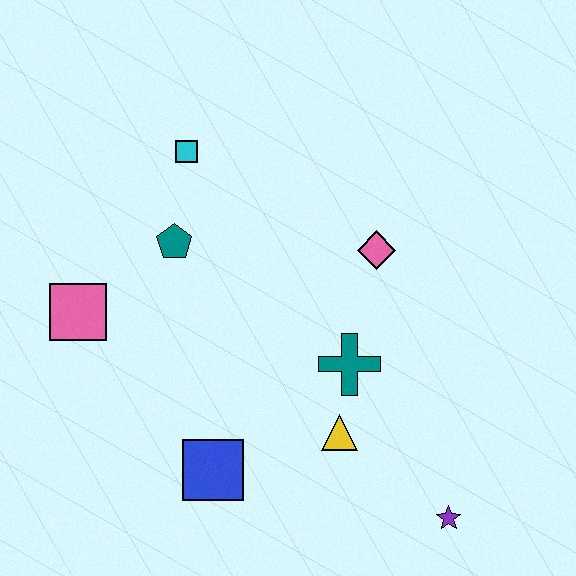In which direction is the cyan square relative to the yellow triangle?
The cyan square is above the yellow triangle.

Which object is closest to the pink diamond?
The teal cross is closest to the pink diamond.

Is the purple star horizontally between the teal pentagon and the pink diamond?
No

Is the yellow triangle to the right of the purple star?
No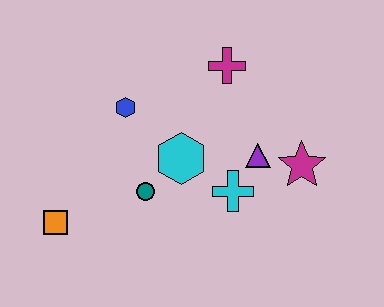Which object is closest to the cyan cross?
The purple triangle is closest to the cyan cross.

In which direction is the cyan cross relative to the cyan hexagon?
The cyan cross is to the right of the cyan hexagon.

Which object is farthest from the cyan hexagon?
The orange square is farthest from the cyan hexagon.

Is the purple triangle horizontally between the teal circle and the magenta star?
Yes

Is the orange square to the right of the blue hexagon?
No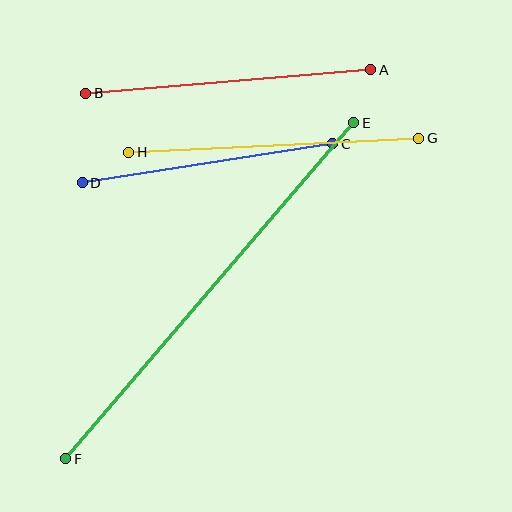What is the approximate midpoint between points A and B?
The midpoint is at approximately (228, 81) pixels.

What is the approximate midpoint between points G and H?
The midpoint is at approximately (274, 145) pixels.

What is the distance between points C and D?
The distance is approximately 254 pixels.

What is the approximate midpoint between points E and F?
The midpoint is at approximately (210, 291) pixels.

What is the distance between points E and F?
The distance is approximately 443 pixels.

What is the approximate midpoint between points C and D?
The midpoint is at approximately (207, 163) pixels.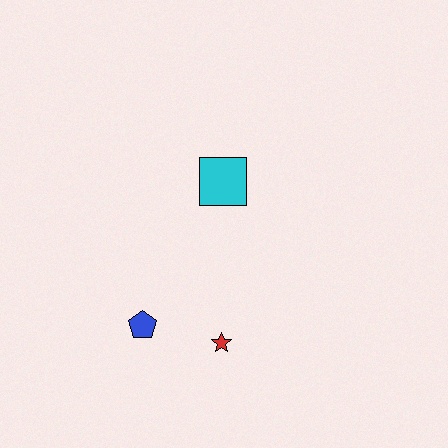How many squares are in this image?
There is 1 square.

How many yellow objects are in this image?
There are no yellow objects.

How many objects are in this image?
There are 3 objects.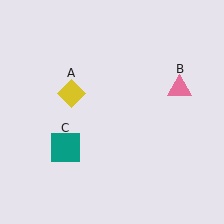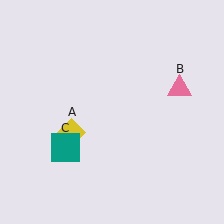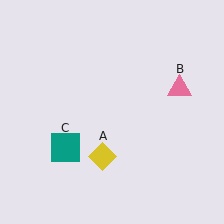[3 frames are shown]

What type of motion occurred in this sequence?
The yellow diamond (object A) rotated counterclockwise around the center of the scene.